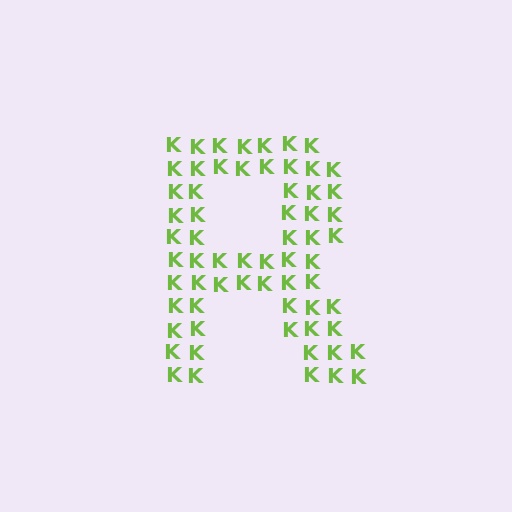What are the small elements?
The small elements are letter K's.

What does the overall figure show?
The overall figure shows the letter R.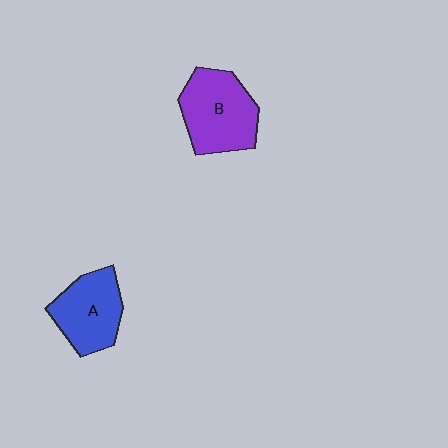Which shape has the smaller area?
Shape A (blue).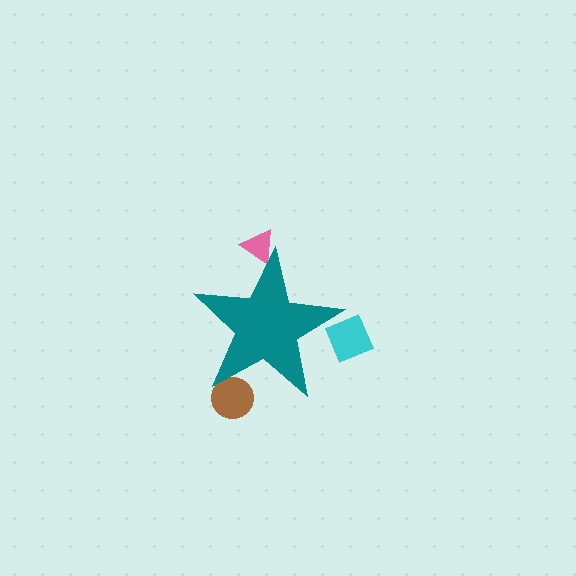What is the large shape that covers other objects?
A teal star.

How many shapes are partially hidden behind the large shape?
3 shapes are partially hidden.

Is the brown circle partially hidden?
Yes, the brown circle is partially hidden behind the teal star.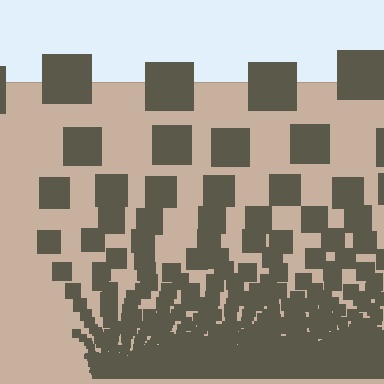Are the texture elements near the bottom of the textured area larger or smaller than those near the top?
Smaller. The gradient is inverted — elements near the bottom are smaller and denser.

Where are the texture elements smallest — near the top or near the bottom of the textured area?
Near the bottom.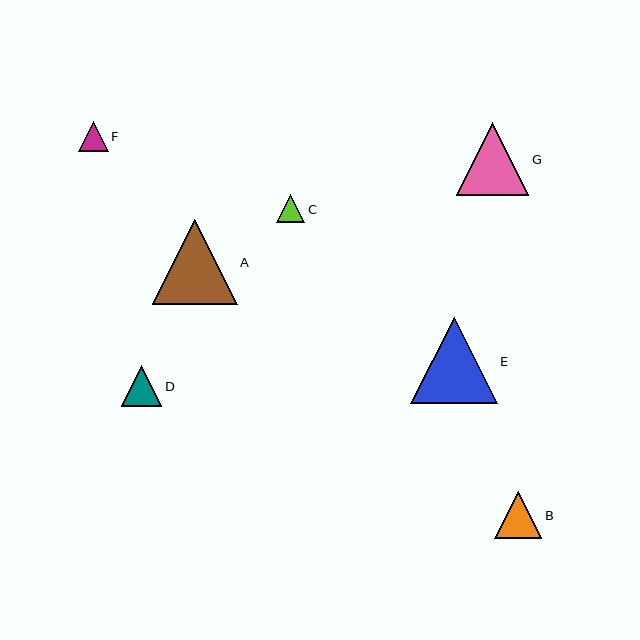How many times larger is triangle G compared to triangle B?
Triangle G is approximately 1.5 times the size of triangle B.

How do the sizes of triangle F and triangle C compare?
Triangle F and triangle C are approximately the same size.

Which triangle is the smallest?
Triangle C is the smallest with a size of approximately 28 pixels.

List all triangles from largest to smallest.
From largest to smallest: E, A, G, B, D, F, C.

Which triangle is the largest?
Triangle E is the largest with a size of approximately 86 pixels.